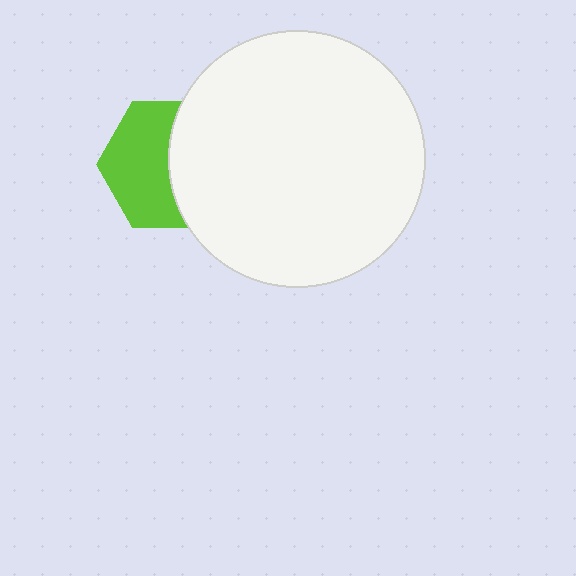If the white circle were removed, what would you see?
You would see the complete lime hexagon.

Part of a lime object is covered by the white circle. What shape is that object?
It is a hexagon.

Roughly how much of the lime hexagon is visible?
About half of it is visible (roughly 54%).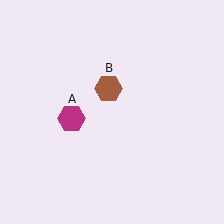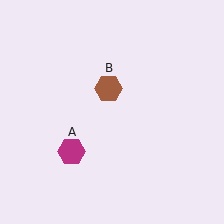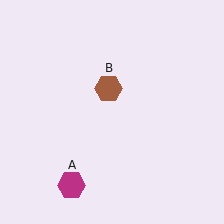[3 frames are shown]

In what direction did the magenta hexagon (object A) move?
The magenta hexagon (object A) moved down.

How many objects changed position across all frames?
1 object changed position: magenta hexagon (object A).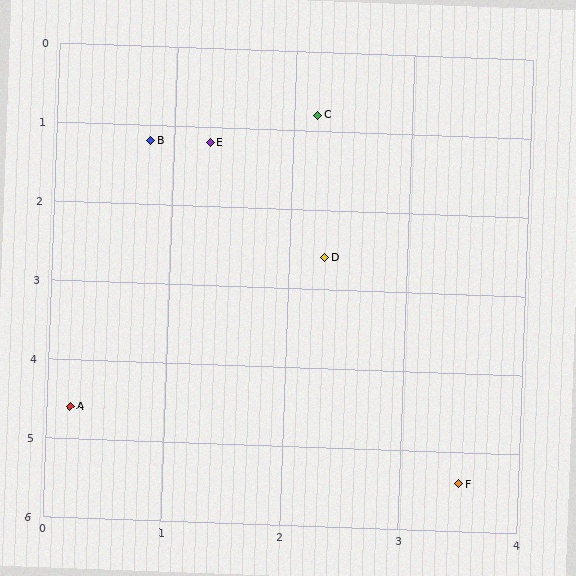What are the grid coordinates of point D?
Point D is at approximately (2.3, 2.6).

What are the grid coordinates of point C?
Point C is at approximately (2.2, 0.8).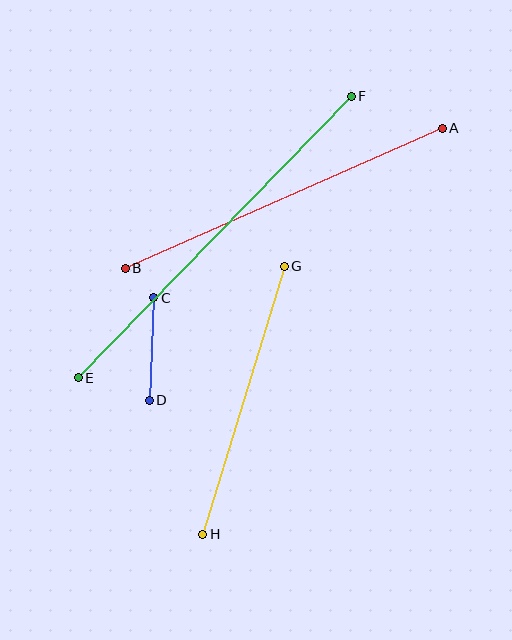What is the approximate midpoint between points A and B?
The midpoint is at approximately (284, 198) pixels.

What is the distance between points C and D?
The distance is approximately 103 pixels.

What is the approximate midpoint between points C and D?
The midpoint is at approximately (152, 349) pixels.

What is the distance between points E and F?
The distance is approximately 392 pixels.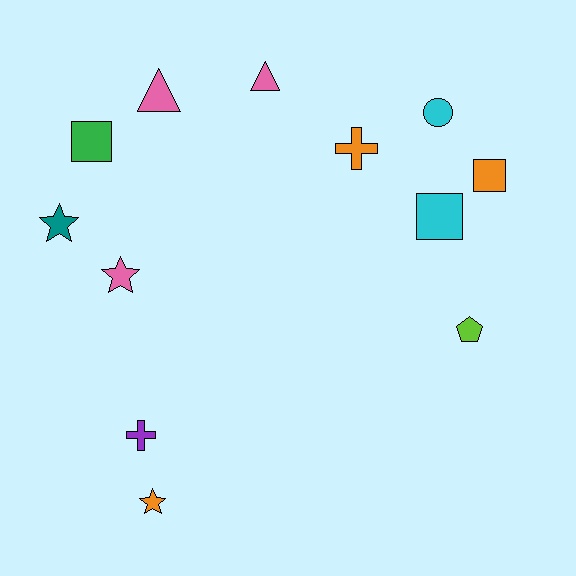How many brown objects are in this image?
There are no brown objects.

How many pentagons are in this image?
There is 1 pentagon.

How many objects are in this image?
There are 12 objects.